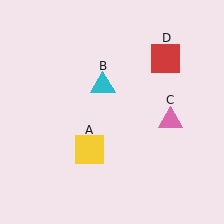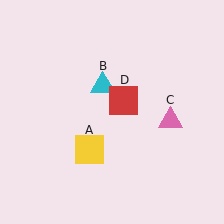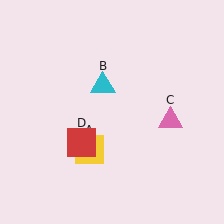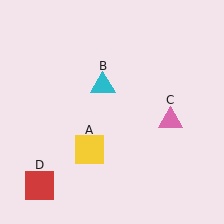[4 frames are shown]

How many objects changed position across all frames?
1 object changed position: red square (object D).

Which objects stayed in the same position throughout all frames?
Yellow square (object A) and cyan triangle (object B) and pink triangle (object C) remained stationary.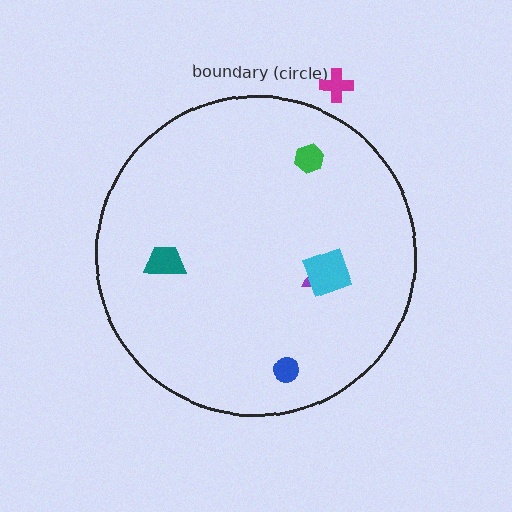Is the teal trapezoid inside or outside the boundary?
Inside.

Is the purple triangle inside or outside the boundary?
Inside.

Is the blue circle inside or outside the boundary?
Inside.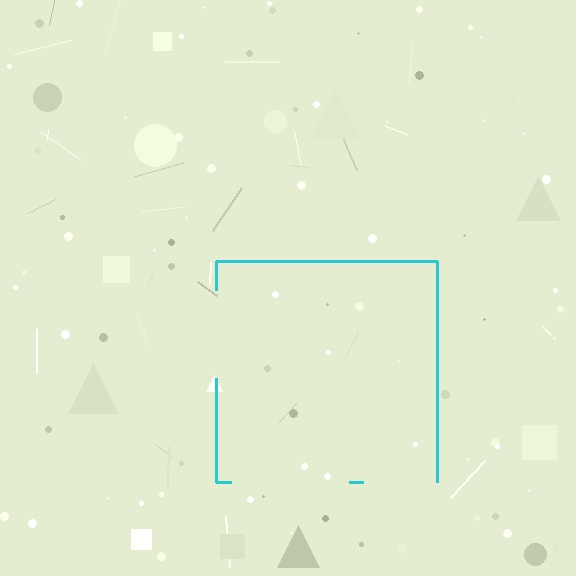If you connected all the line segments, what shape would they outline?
They would outline a square.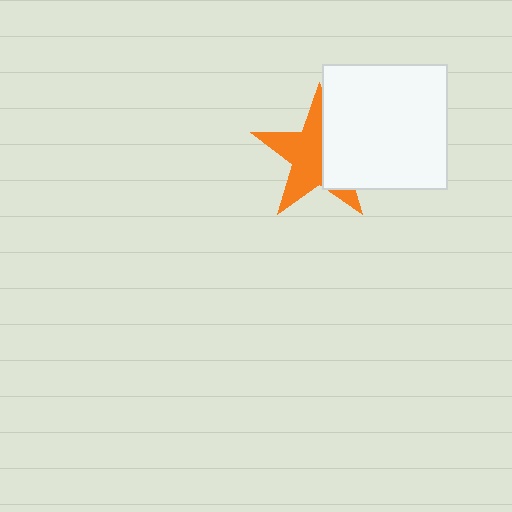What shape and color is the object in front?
The object in front is a white square.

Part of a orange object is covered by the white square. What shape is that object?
It is a star.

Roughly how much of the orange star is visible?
About half of it is visible (roughly 58%).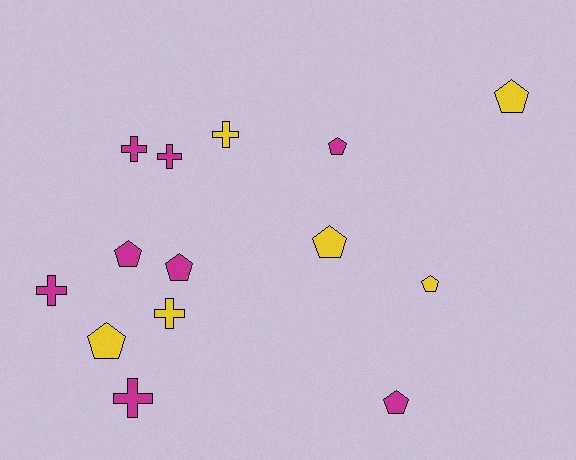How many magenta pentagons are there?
There are 4 magenta pentagons.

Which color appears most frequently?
Magenta, with 8 objects.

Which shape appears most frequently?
Pentagon, with 8 objects.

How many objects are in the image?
There are 14 objects.